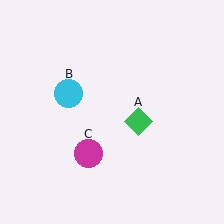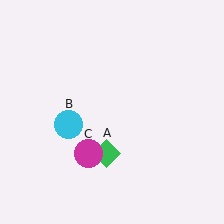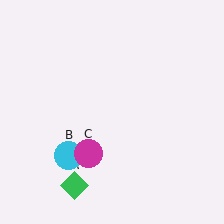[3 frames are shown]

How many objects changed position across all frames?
2 objects changed position: green diamond (object A), cyan circle (object B).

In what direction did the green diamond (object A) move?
The green diamond (object A) moved down and to the left.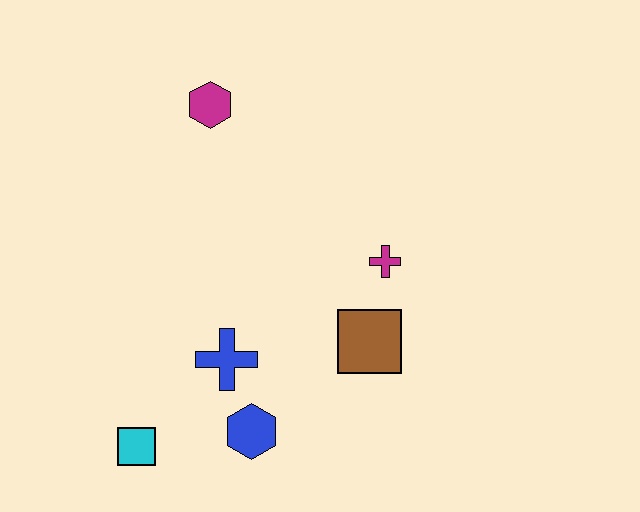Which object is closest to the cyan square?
The blue hexagon is closest to the cyan square.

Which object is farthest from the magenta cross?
The cyan square is farthest from the magenta cross.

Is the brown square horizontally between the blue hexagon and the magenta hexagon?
No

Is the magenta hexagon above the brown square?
Yes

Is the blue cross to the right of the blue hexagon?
No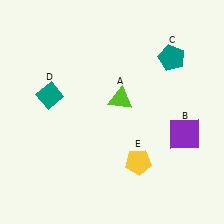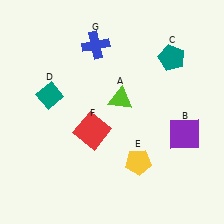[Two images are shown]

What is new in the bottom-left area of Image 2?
A red square (F) was added in the bottom-left area of Image 2.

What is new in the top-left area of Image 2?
A blue cross (G) was added in the top-left area of Image 2.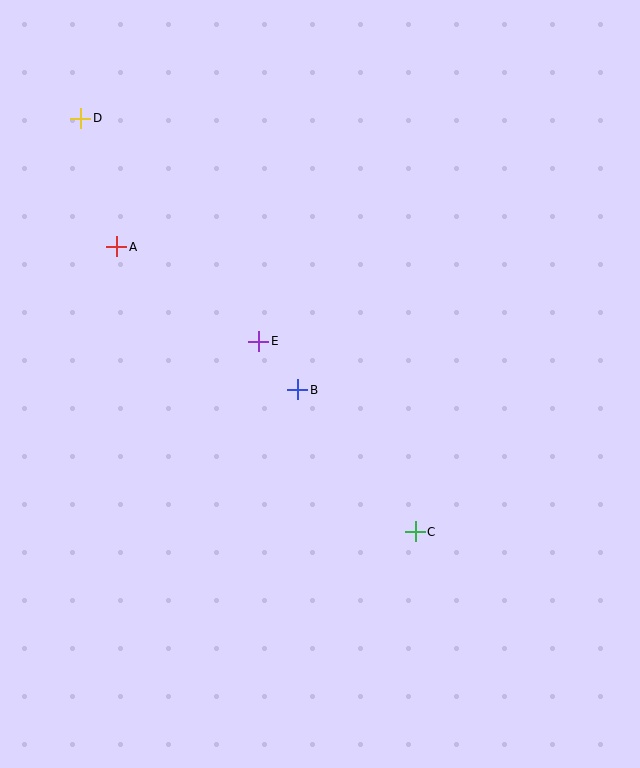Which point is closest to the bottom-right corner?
Point C is closest to the bottom-right corner.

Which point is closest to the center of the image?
Point B at (298, 390) is closest to the center.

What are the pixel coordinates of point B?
Point B is at (298, 390).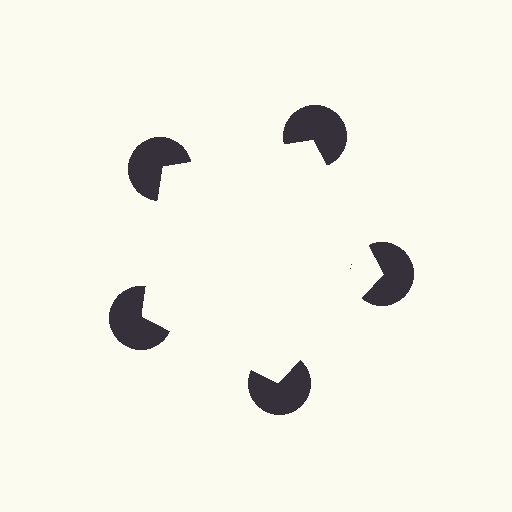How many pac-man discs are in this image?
There are 5 — one at each vertex of the illusory pentagon.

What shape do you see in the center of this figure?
An illusory pentagon — its edges are inferred from the aligned wedge cuts in the pac-man discs, not physically drawn.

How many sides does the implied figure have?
5 sides.